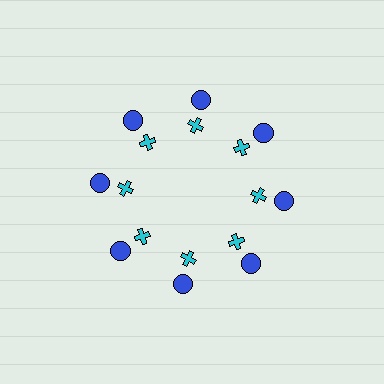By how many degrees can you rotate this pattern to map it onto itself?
The pattern maps onto itself every 45 degrees of rotation.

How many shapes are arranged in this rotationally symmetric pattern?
There are 16 shapes, arranged in 8 groups of 2.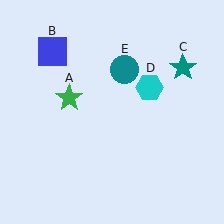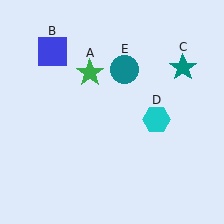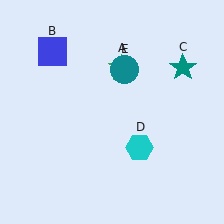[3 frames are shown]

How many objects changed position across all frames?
2 objects changed position: green star (object A), cyan hexagon (object D).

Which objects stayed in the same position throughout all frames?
Blue square (object B) and teal star (object C) and teal circle (object E) remained stationary.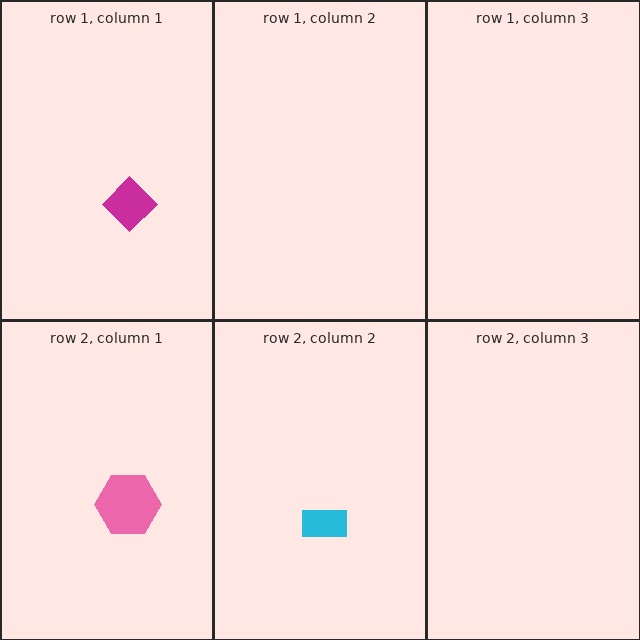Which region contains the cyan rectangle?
The row 2, column 2 region.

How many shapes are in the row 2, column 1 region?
1.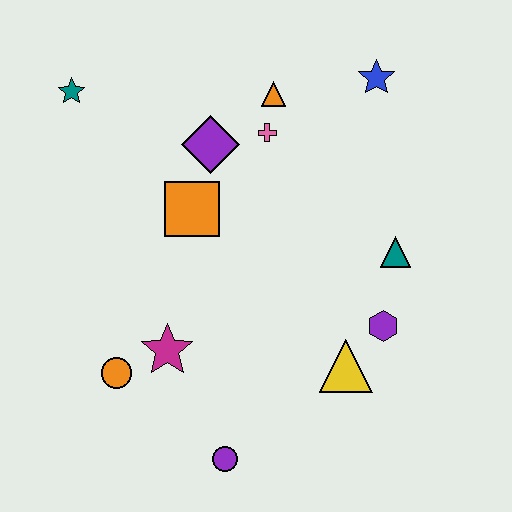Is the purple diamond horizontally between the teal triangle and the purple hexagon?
No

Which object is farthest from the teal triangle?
The teal star is farthest from the teal triangle.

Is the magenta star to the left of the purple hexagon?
Yes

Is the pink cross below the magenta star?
No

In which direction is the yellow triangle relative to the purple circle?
The yellow triangle is to the right of the purple circle.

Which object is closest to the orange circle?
The magenta star is closest to the orange circle.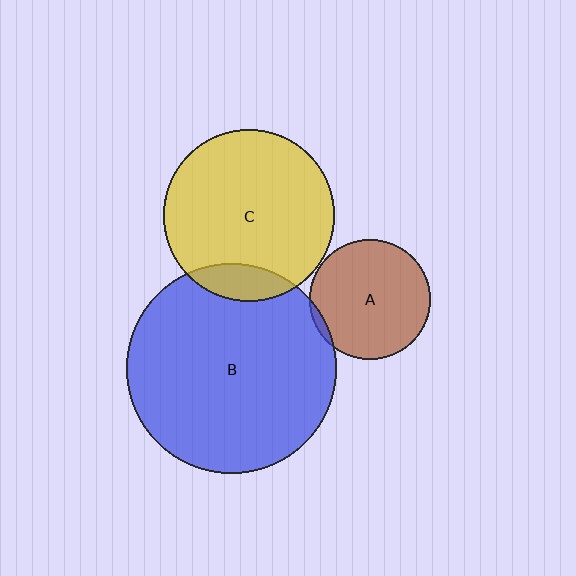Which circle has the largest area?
Circle B (blue).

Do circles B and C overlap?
Yes.